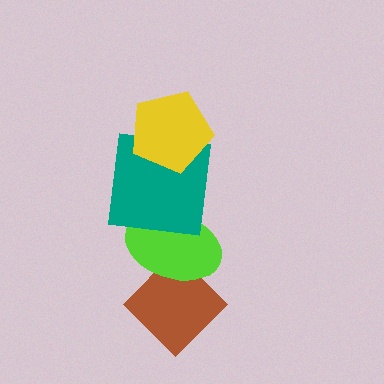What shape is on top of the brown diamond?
The lime ellipse is on top of the brown diamond.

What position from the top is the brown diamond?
The brown diamond is 4th from the top.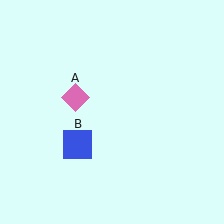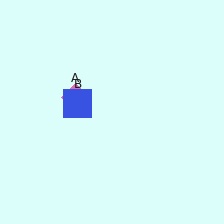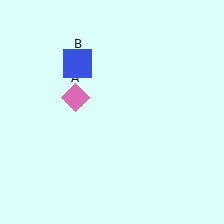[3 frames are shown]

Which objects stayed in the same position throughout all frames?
Pink diamond (object A) remained stationary.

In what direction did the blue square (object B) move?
The blue square (object B) moved up.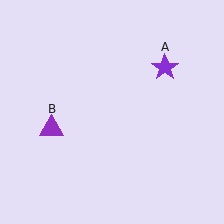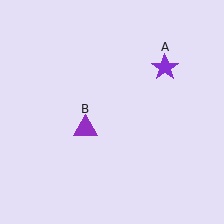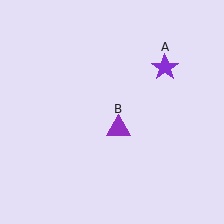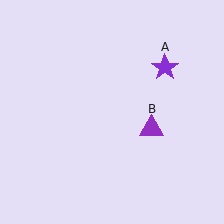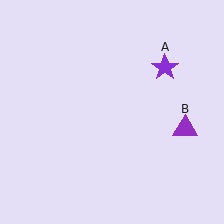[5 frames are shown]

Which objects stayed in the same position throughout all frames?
Purple star (object A) remained stationary.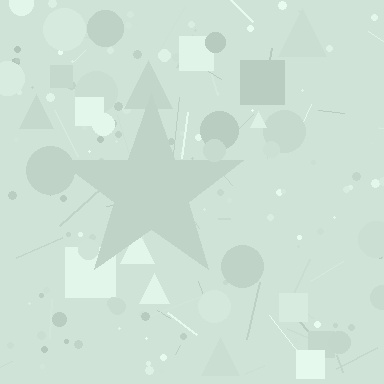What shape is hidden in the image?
A star is hidden in the image.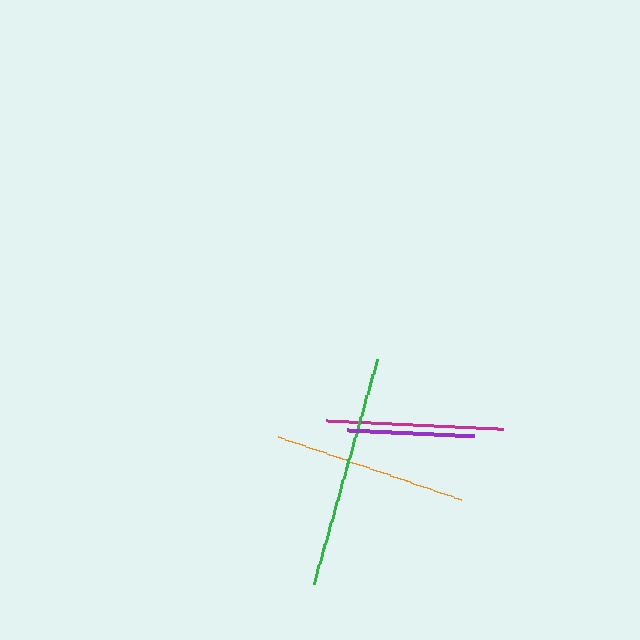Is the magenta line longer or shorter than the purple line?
The magenta line is longer than the purple line.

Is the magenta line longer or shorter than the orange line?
The orange line is longer than the magenta line.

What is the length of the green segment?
The green segment is approximately 234 pixels long.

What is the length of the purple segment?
The purple segment is approximately 127 pixels long.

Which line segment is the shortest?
The purple line is the shortest at approximately 127 pixels.